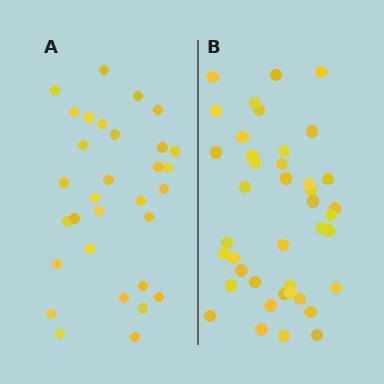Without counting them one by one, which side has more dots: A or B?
Region B (the right region) has more dots.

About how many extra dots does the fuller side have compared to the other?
Region B has roughly 10 or so more dots than region A.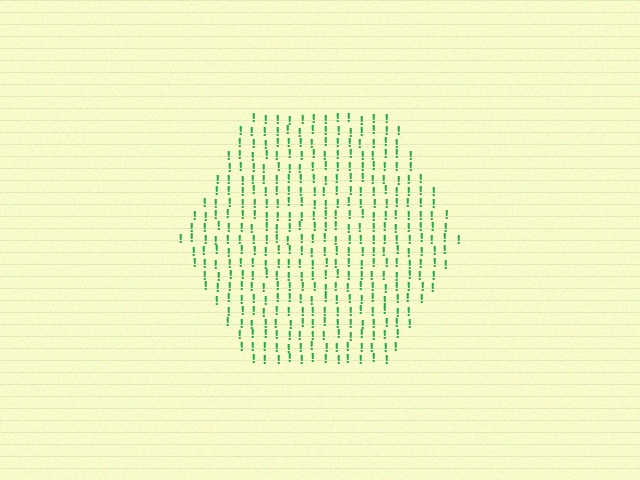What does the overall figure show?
The overall figure shows a hexagon.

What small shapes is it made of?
It is made of small exclamation marks.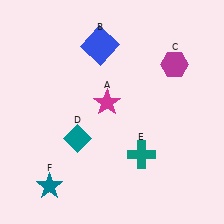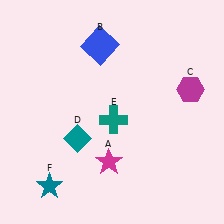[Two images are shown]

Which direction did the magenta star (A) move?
The magenta star (A) moved down.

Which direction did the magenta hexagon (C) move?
The magenta hexagon (C) moved down.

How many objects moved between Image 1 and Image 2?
3 objects moved between the two images.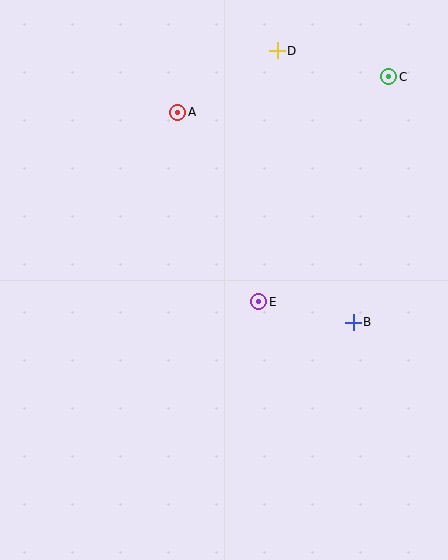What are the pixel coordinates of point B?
Point B is at (353, 322).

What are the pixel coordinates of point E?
Point E is at (259, 302).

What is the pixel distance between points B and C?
The distance between B and C is 248 pixels.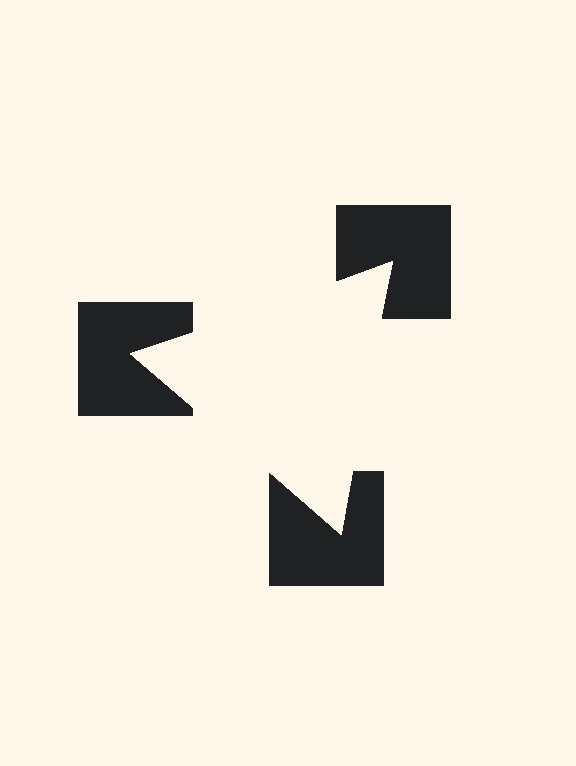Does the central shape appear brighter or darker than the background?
It typically appears slightly brighter than the background, even though no actual brightness change is drawn.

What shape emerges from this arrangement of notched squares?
An illusory triangle — its edges are inferred from the aligned wedge cuts in the notched squares, not physically drawn.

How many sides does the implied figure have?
3 sides.